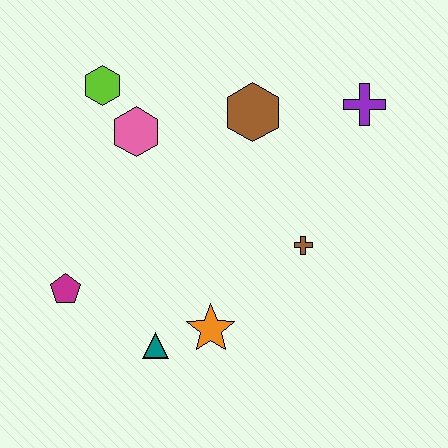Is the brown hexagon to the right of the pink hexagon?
Yes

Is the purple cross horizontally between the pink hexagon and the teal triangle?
No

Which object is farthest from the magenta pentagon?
The purple cross is farthest from the magenta pentagon.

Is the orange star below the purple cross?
Yes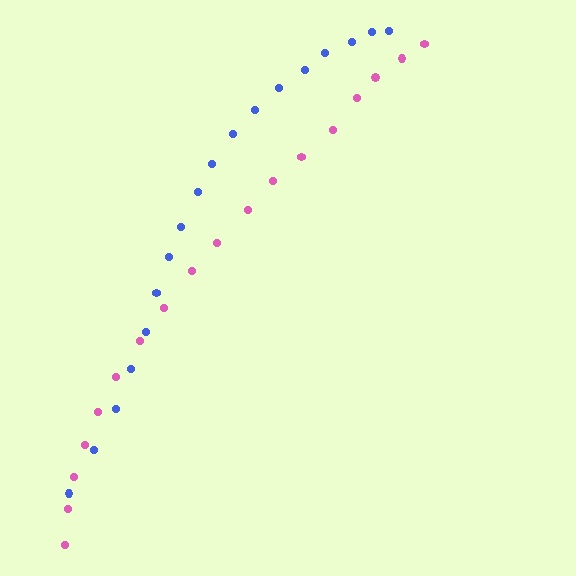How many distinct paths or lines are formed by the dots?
There are 2 distinct paths.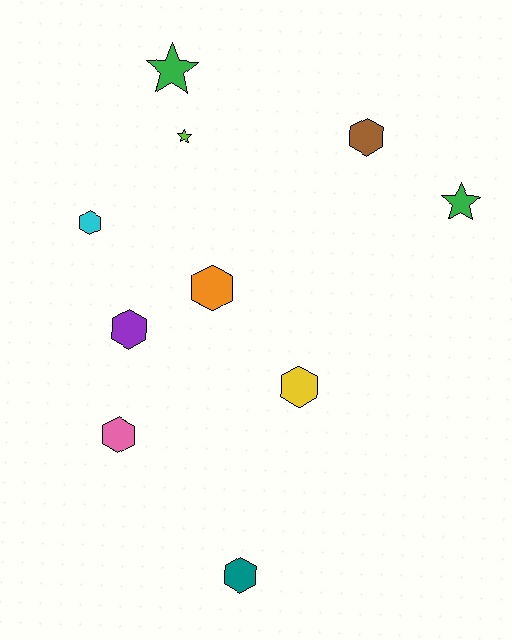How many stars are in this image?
There are 3 stars.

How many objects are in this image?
There are 10 objects.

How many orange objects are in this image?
There is 1 orange object.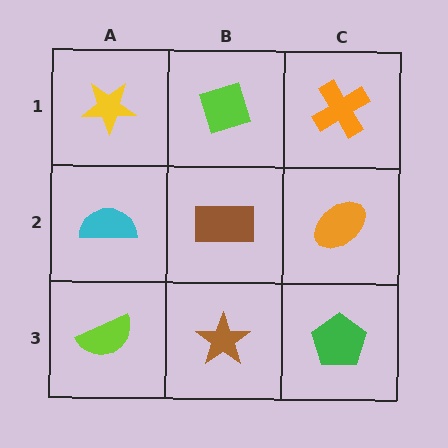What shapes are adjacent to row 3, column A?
A cyan semicircle (row 2, column A), a brown star (row 3, column B).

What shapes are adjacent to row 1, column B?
A brown rectangle (row 2, column B), a yellow star (row 1, column A), an orange cross (row 1, column C).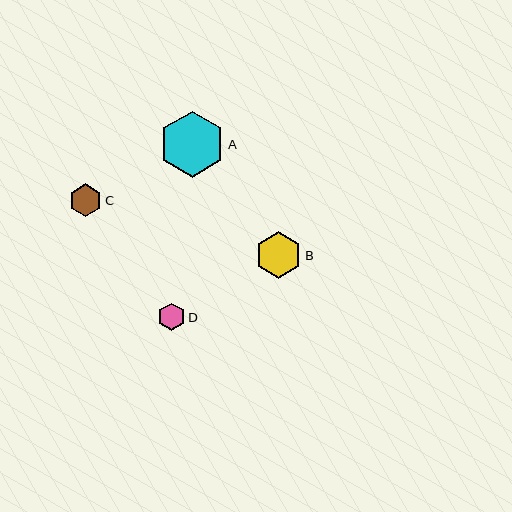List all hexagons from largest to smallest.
From largest to smallest: A, B, C, D.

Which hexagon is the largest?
Hexagon A is the largest with a size of approximately 66 pixels.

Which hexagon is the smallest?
Hexagon D is the smallest with a size of approximately 27 pixels.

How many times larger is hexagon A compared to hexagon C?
Hexagon A is approximately 2.1 times the size of hexagon C.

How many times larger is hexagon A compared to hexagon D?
Hexagon A is approximately 2.4 times the size of hexagon D.